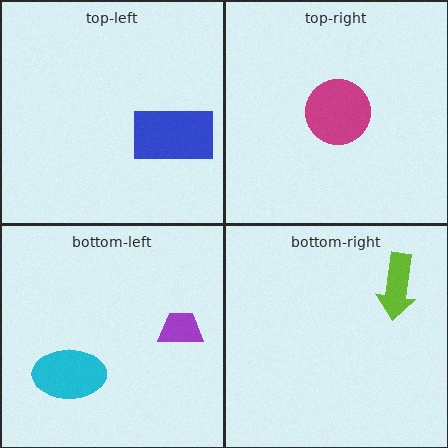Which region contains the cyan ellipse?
The bottom-left region.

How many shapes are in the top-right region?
1.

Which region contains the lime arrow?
The bottom-right region.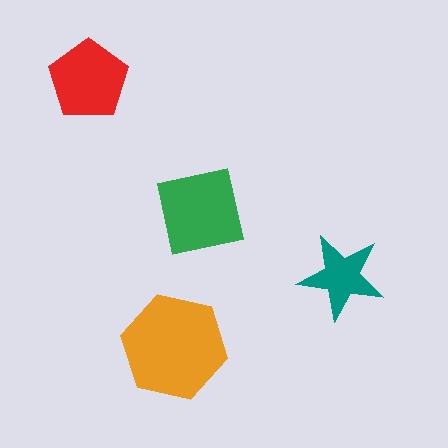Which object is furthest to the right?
The teal star is rightmost.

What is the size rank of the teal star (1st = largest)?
4th.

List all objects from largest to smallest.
The orange hexagon, the green square, the red pentagon, the teal star.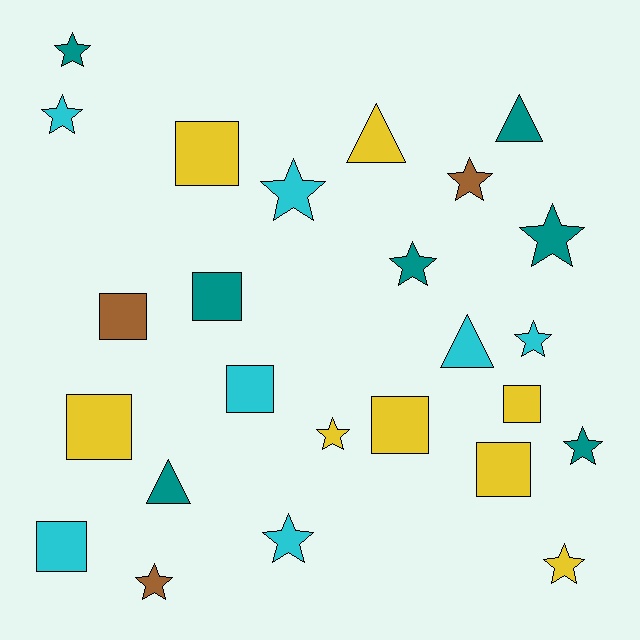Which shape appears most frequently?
Star, with 12 objects.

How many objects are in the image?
There are 25 objects.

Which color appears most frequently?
Yellow, with 8 objects.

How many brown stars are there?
There are 2 brown stars.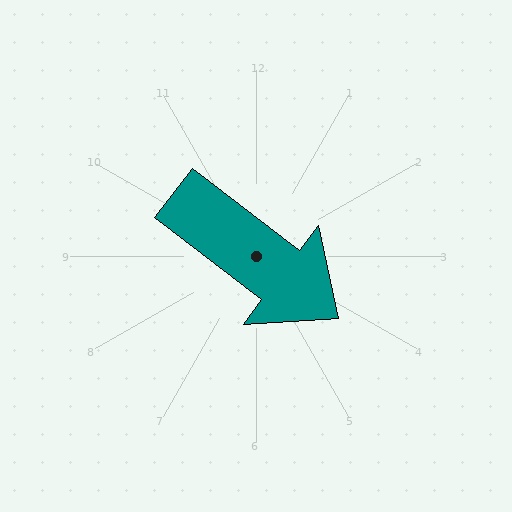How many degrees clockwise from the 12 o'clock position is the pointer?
Approximately 127 degrees.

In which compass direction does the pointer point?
Southeast.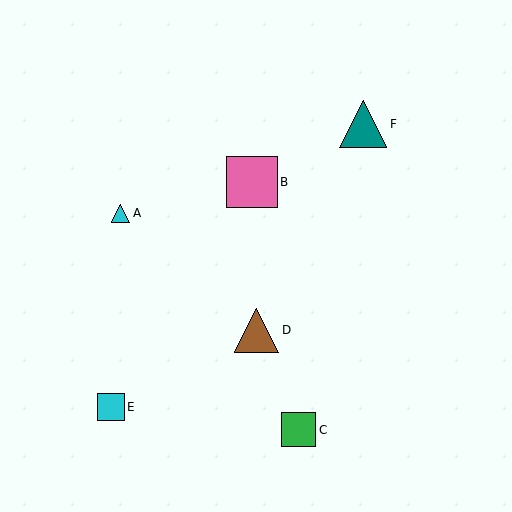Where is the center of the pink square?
The center of the pink square is at (252, 182).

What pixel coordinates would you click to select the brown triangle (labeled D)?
Click at (257, 330) to select the brown triangle D.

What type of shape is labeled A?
Shape A is a cyan triangle.